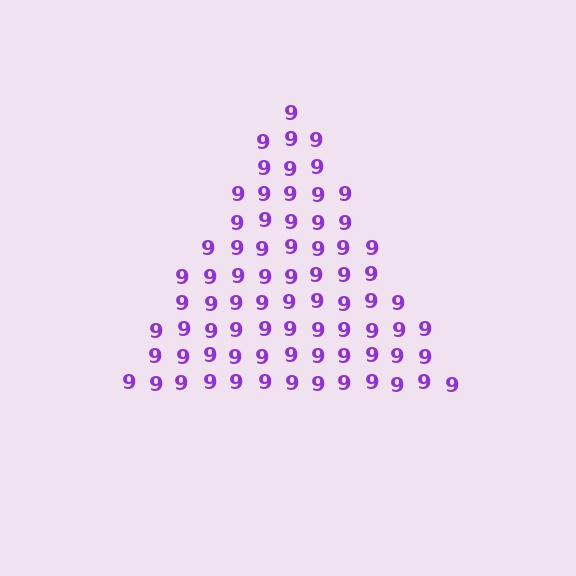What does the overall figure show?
The overall figure shows a triangle.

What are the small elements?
The small elements are digit 9's.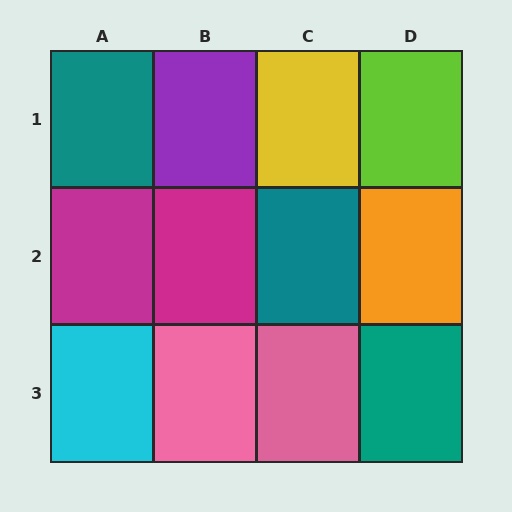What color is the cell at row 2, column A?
Magenta.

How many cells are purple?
1 cell is purple.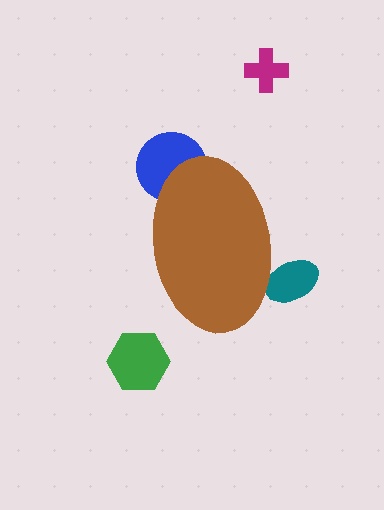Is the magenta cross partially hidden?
No, the magenta cross is fully visible.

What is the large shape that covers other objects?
A brown ellipse.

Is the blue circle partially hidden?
Yes, the blue circle is partially hidden behind the brown ellipse.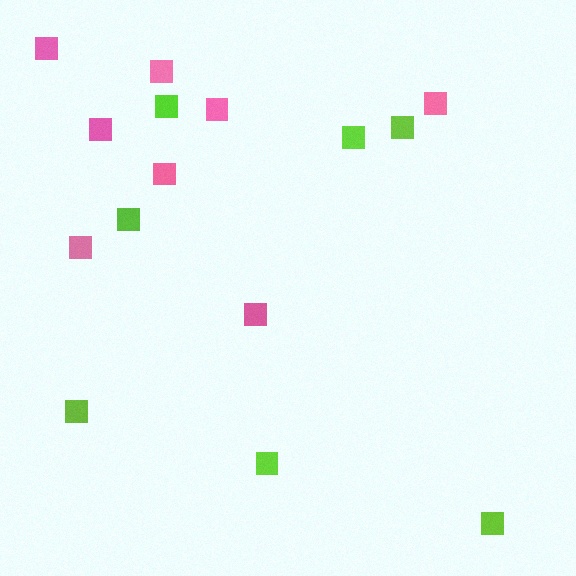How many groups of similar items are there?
There are 2 groups: one group of pink squares (8) and one group of lime squares (7).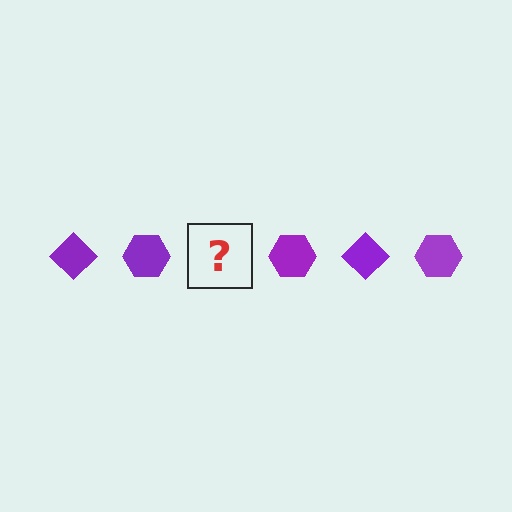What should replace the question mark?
The question mark should be replaced with a purple diamond.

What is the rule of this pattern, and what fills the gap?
The rule is that the pattern cycles through diamond, hexagon shapes in purple. The gap should be filled with a purple diamond.